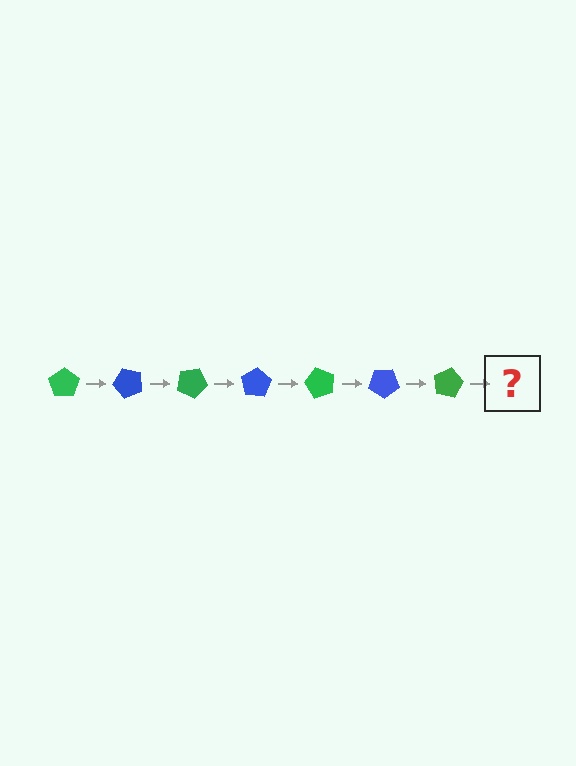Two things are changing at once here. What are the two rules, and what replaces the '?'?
The two rules are that it rotates 50 degrees each step and the color cycles through green and blue. The '?' should be a blue pentagon, rotated 350 degrees from the start.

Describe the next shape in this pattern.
It should be a blue pentagon, rotated 350 degrees from the start.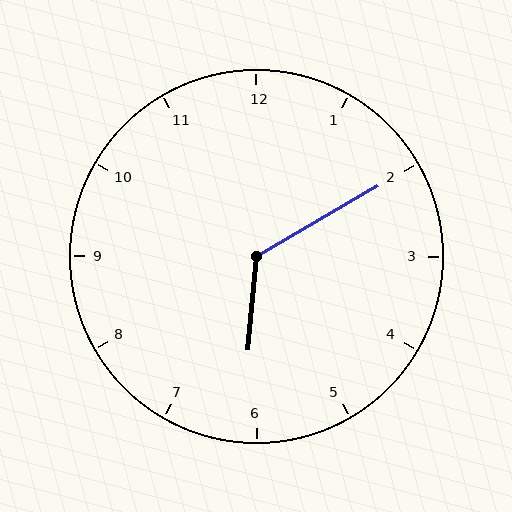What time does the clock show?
6:10.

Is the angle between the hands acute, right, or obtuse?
It is obtuse.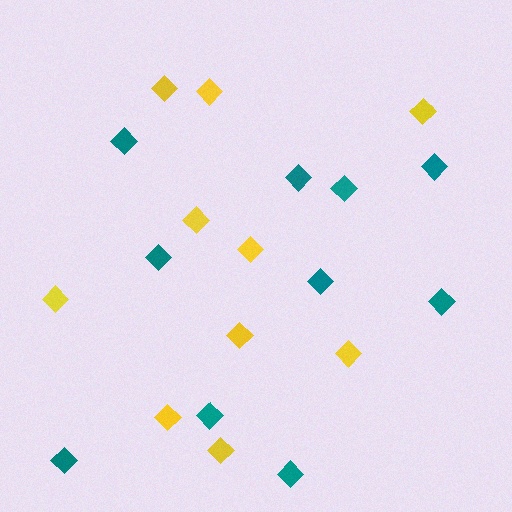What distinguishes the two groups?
There are 2 groups: one group of yellow diamonds (10) and one group of teal diamonds (10).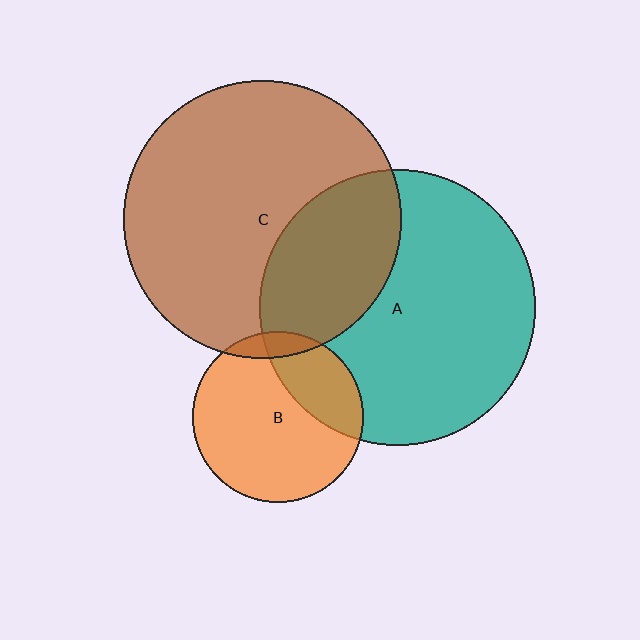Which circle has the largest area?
Circle C (brown).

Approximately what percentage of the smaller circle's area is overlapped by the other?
Approximately 30%.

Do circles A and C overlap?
Yes.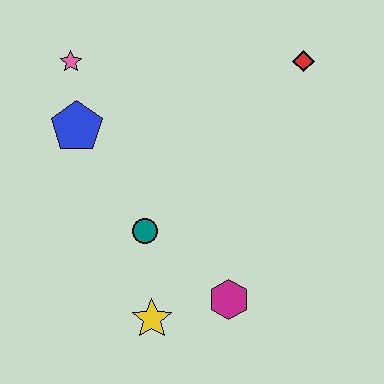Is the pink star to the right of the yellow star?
No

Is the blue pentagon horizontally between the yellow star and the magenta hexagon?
No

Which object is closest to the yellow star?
The magenta hexagon is closest to the yellow star.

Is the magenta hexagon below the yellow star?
No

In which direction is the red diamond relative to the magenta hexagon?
The red diamond is above the magenta hexagon.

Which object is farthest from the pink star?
The magenta hexagon is farthest from the pink star.